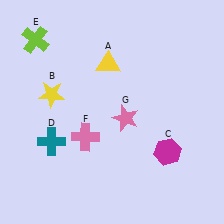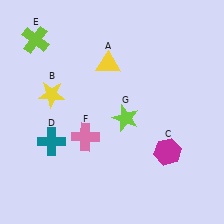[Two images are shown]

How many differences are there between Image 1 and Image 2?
There is 1 difference between the two images.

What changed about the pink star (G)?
In Image 1, G is pink. In Image 2, it changed to lime.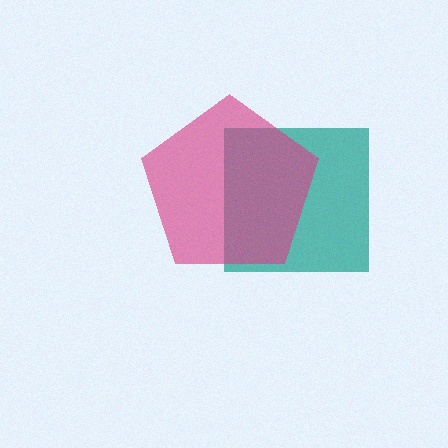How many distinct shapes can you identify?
There are 2 distinct shapes: a teal square, a magenta pentagon.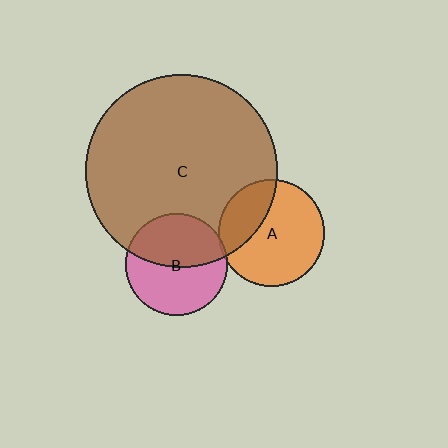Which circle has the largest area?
Circle C (brown).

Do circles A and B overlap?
Yes.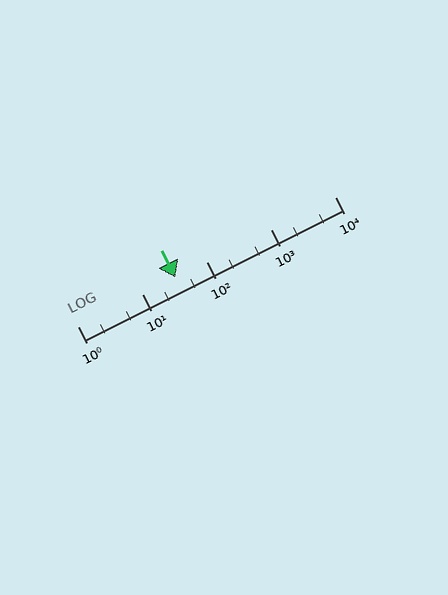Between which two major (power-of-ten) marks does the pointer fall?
The pointer is between 10 and 100.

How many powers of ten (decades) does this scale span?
The scale spans 4 decades, from 1 to 10000.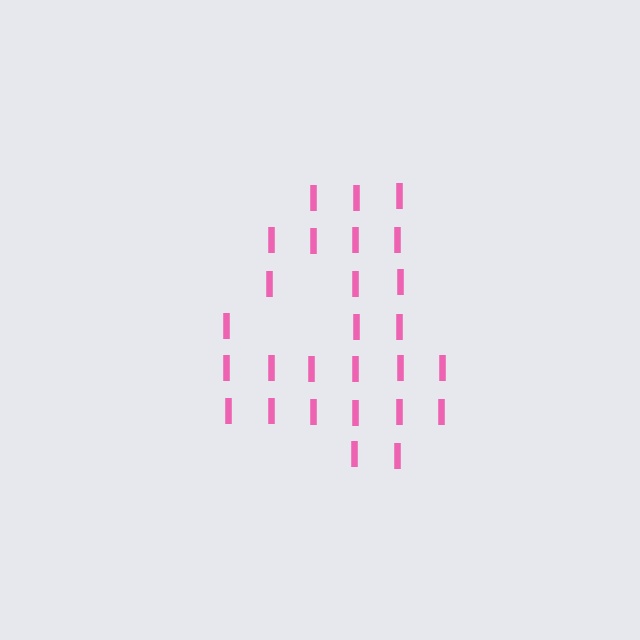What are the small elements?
The small elements are letter I's.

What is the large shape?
The large shape is the digit 4.